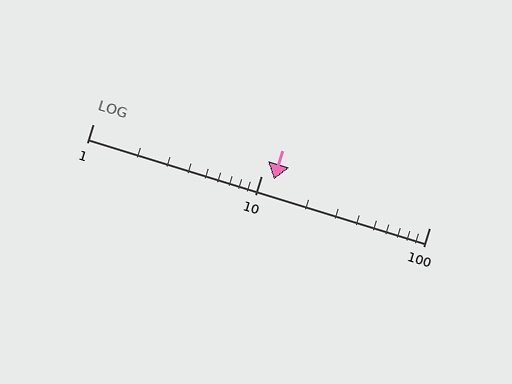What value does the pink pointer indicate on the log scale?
The pointer indicates approximately 12.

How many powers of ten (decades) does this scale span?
The scale spans 2 decades, from 1 to 100.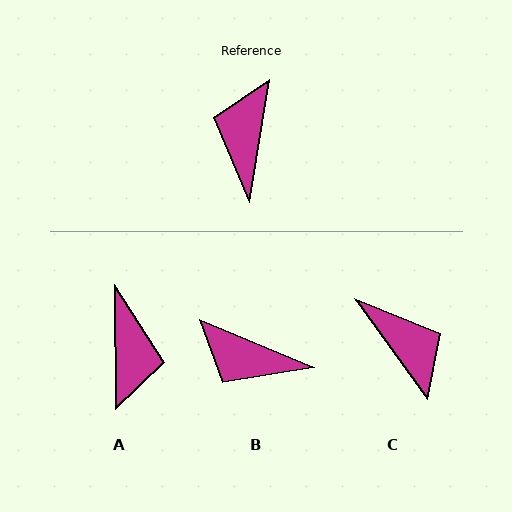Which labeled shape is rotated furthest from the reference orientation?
A, about 171 degrees away.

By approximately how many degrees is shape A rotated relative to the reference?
Approximately 171 degrees clockwise.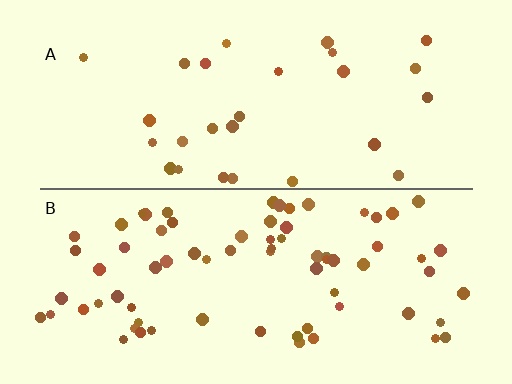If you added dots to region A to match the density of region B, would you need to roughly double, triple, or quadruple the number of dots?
Approximately triple.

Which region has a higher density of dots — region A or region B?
B (the bottom).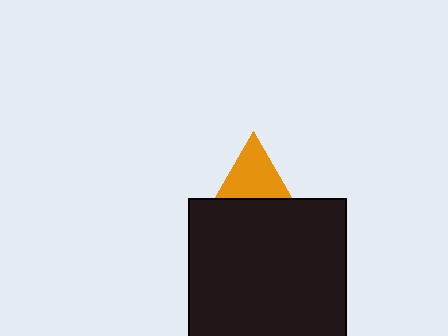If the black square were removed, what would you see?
You would see the complete orange triangle.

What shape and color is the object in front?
The object in front is a black square.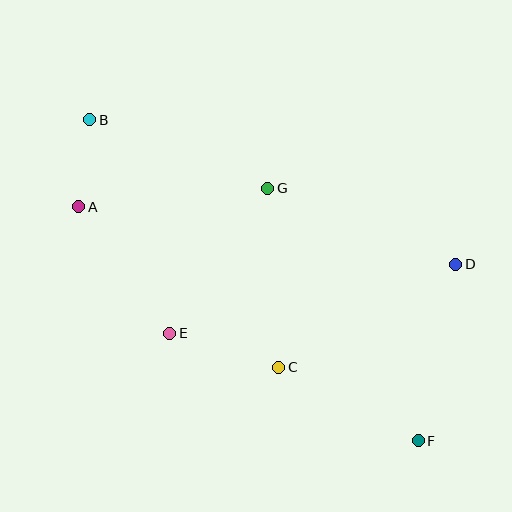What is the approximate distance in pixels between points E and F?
The distance between E and F is approximately 271 pixels.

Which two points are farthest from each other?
Points B and F are farthest from each other.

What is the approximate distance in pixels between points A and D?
The distance between A and D is approximately 382 pixels.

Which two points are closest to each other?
Points A and B are closest to each other.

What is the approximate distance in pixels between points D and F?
The distance between D and F is approximately 180 pixels.